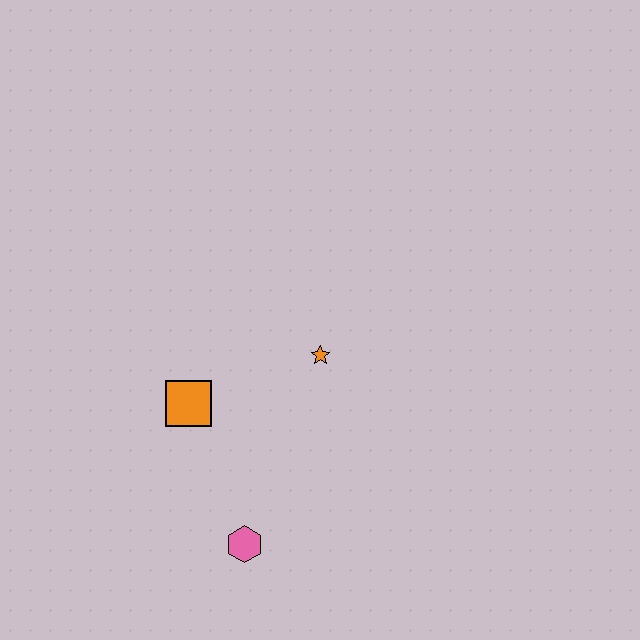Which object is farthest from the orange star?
The pink hexagon is farthest from the orange star.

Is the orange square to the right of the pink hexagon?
No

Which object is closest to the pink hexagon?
The orange square is closest to the pink hexagon.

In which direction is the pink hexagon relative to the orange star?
The pink hexagon is below the orange star.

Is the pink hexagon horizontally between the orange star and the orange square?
Yes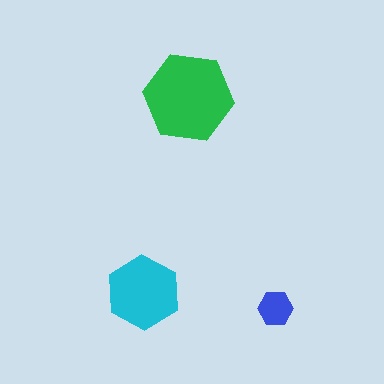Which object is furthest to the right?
The blue hexagon is rightmost.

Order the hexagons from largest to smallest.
the green one, the cyan one, the blue one.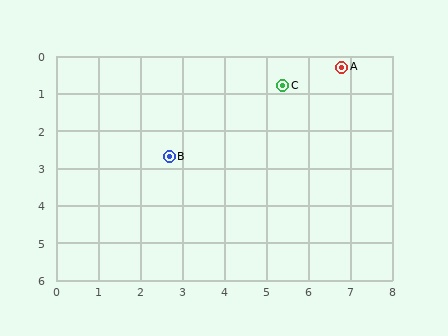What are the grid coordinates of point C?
Point C is at approximately (5.4, 0.8).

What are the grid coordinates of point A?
Point A is at approximately (6.8, 0.3).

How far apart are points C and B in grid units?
Points C and B are about 3.3 grid units apart.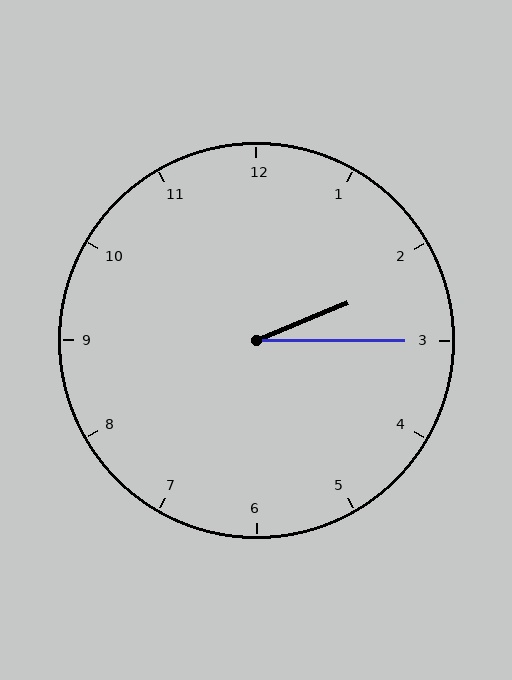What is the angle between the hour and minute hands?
Approximately 22 degrees.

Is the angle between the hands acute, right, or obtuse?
It is acute.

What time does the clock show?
2:15.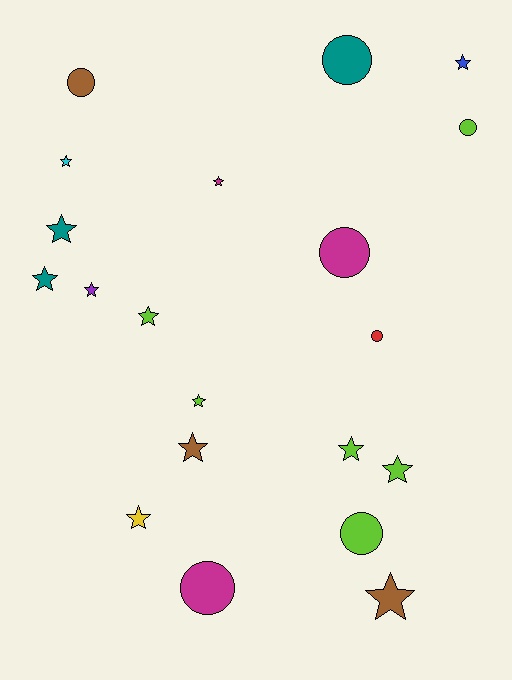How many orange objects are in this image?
There are no orange objects.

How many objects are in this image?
There are 20 objects.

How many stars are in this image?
There are 13 stars.